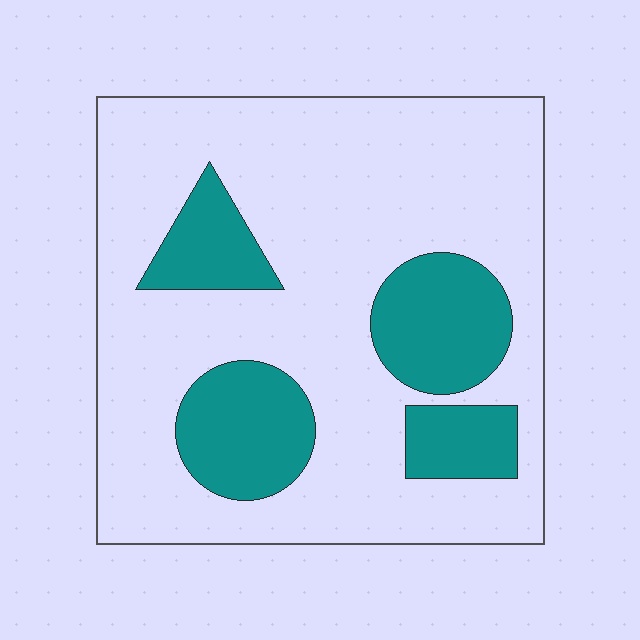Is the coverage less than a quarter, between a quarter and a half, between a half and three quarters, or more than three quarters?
Less than a quarter.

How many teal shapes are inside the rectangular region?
4.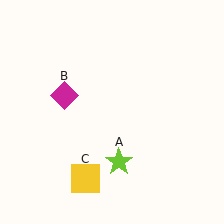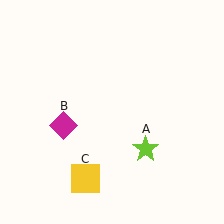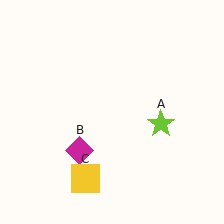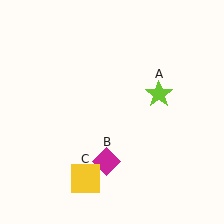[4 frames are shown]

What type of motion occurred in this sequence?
The lime star (object A), magenta diamond (object B) rotated counterclockwise around the center of the scene.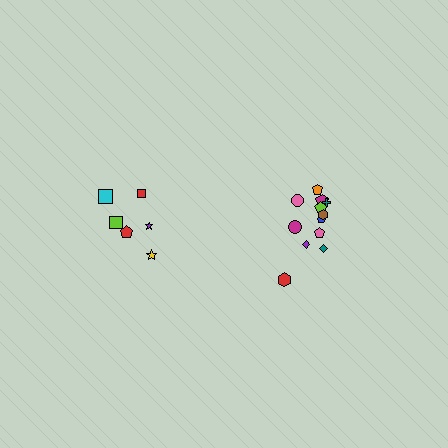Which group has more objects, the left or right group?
The right group.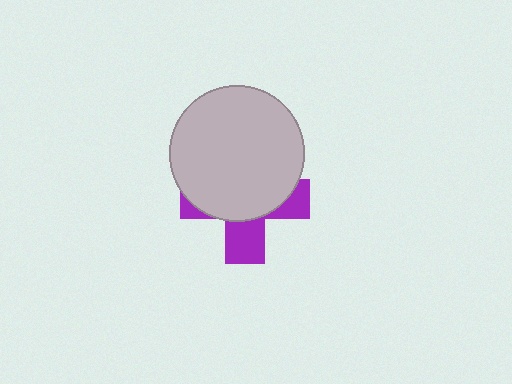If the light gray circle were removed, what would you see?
You would see the complete purple cross.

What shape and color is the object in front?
The object in front is a light gray circle.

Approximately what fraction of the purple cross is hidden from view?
Roughly 64% of the purple cross is hidden behind the light gray circle.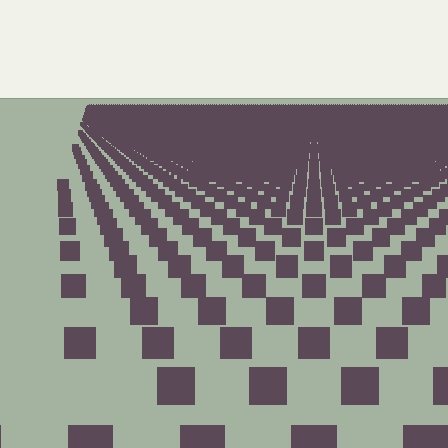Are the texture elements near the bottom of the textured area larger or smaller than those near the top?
Larger. Near the bottom, elements are closer to the viewer and appear at a bigger on-screen size.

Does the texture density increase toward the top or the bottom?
Density increases toward the top.